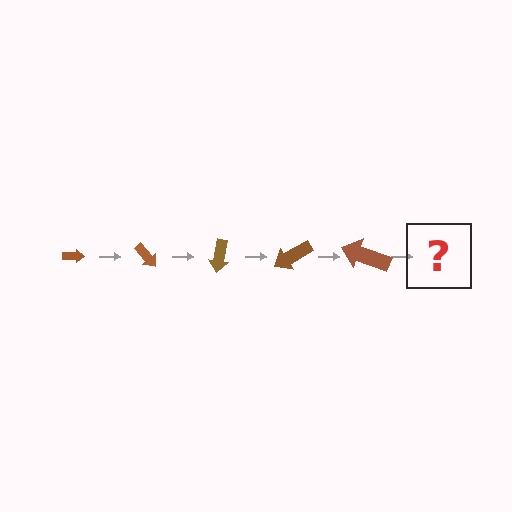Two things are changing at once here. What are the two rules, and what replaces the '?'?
The two rules are that the arrow grows larger each step and it rotates 50 degrees each step. The '?' should be an arrow, larger than the previous one and rotated 250 degrees from the start.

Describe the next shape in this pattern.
It should be an arrow, larger than the previous one and rotated 250 degrees from the start.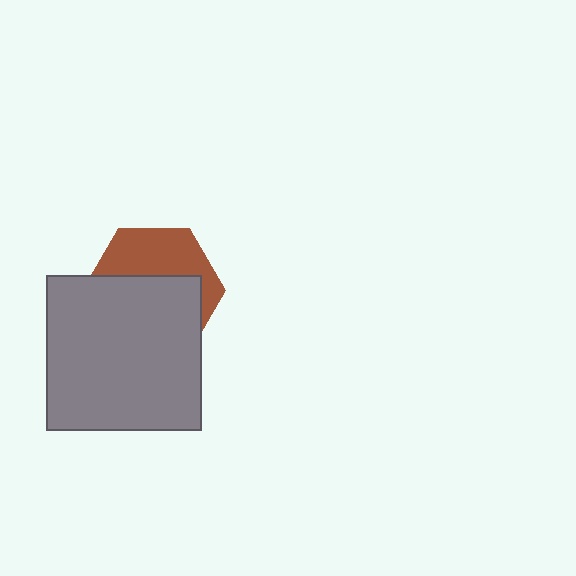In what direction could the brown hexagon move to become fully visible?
The brown hexagon could move up. That would shift it out from behind the gray square entirely.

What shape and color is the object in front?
The object in front is a gray square.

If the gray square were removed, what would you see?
You would see the complete brown hexagon.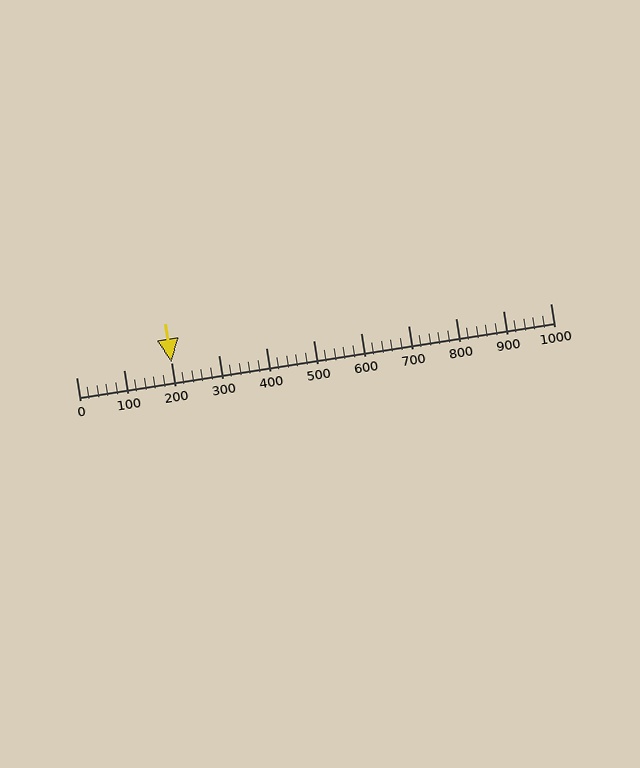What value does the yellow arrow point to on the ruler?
The yellow arrow points to approximately 200.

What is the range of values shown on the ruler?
The ruler shows values from 0 to 1000.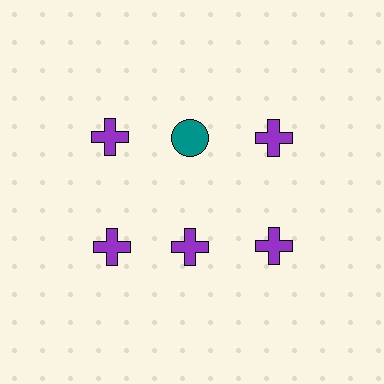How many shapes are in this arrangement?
There are 6 shapes arranged in a grid pattern.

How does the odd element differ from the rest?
It differs in both color (teal instead of purple) and shape (circle instead of cross).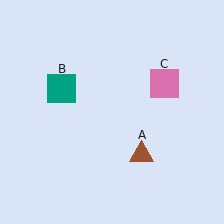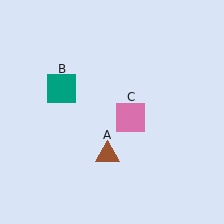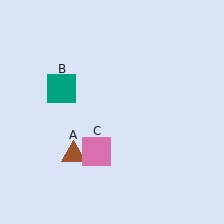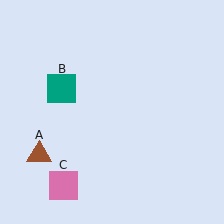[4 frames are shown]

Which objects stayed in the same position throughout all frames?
Teal square (object B) remained stationary.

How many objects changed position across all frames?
2 objects changed position: brown triangle (object A), pink square (object C).